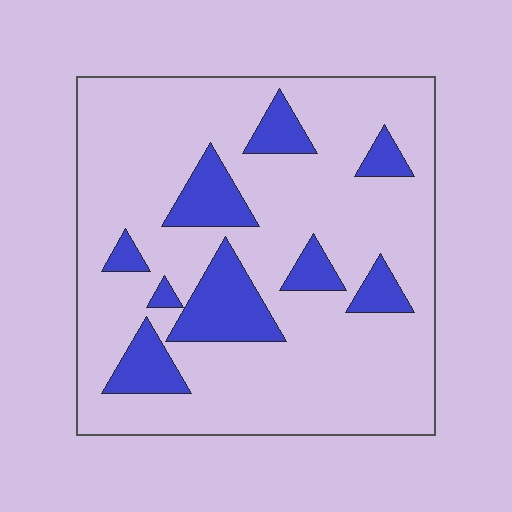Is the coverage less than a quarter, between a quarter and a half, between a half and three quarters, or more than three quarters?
Less than a quarter.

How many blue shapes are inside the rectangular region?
9.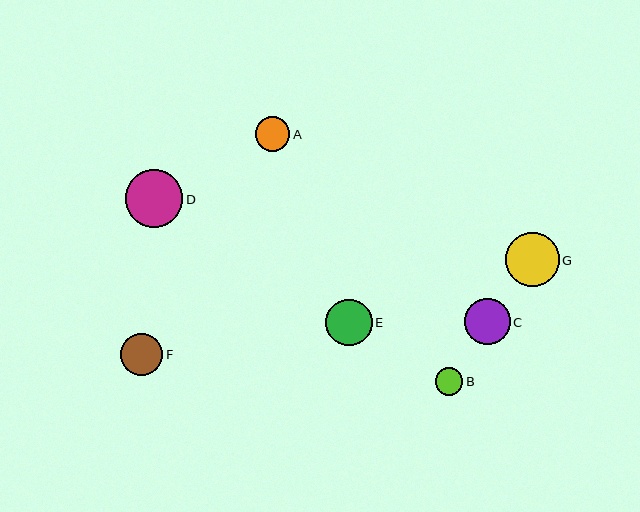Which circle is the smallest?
Circle B is the smallest with a size of approximately 27 pixels.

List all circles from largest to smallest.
From largest to smallest: D, G, E, C, F, A, B.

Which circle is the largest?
Circle D is the largest with a size of approximately 58 pixels.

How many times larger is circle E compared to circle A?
Circle E is approximately 1.3 times the size of circle A.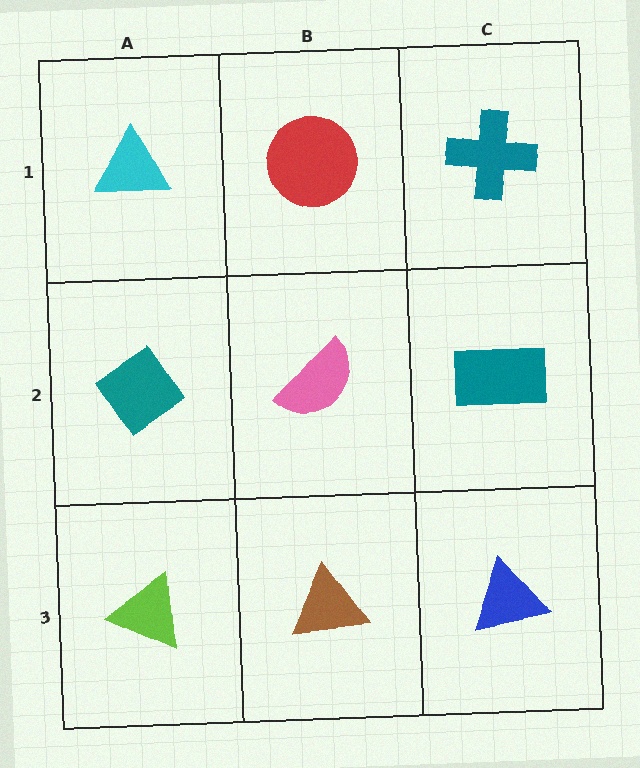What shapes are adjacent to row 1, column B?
A pink semicircle (row 2, column B), a cyan triangle (row 1, column A), a teal cross (row 1, column C).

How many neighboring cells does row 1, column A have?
2.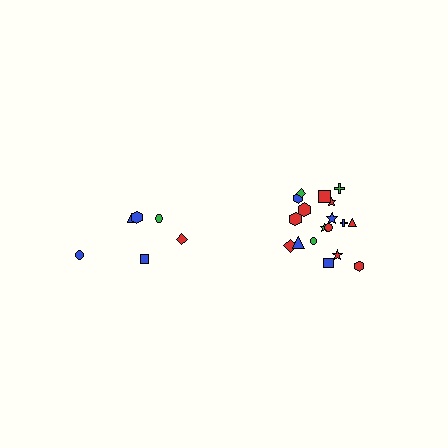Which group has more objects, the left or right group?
The right group.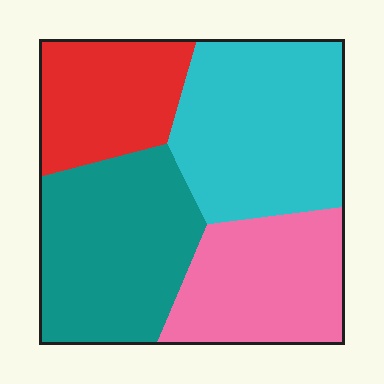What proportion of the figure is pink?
Pink covers roughly 20% of the figure.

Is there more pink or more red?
Pink.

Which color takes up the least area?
Red, at roughly 20%.